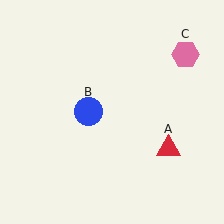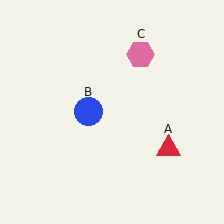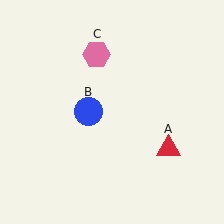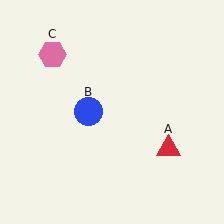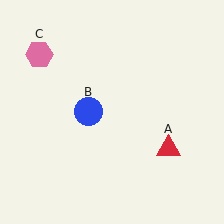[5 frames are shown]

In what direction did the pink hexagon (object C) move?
The pink hexagon (object C) moved left.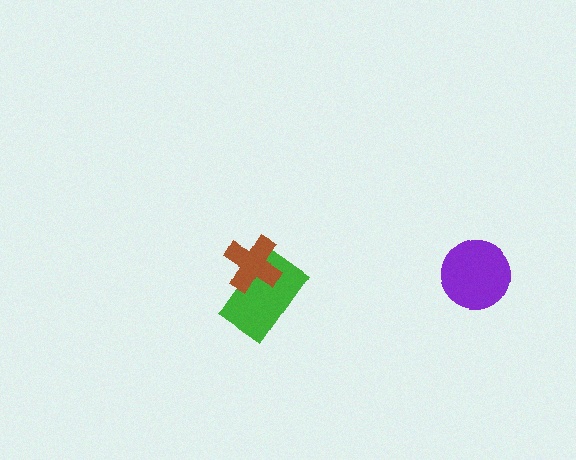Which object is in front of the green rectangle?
The brown cross is in front of the green rectangle.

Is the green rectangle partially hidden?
Yes, it is partially covered by another shape.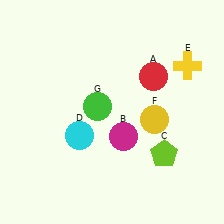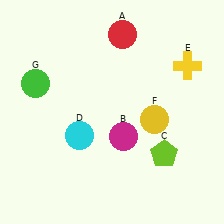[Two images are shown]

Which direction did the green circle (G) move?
The green circle (G) moved left.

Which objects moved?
The objects that moved are: the red circle (A), the green circle (G).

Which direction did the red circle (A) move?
The red circle (A) moved up.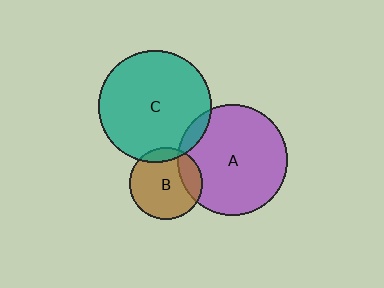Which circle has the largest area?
Circle C (teal).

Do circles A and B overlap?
Yes.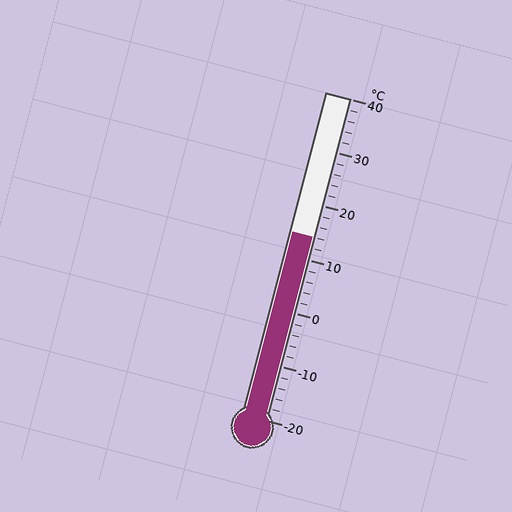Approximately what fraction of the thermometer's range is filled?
The thermometer is filled to approximately 55% of its range.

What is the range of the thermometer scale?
The thermometer scale ranges from -20°C to 40°C.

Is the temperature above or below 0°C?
The temperature is above 0°C.